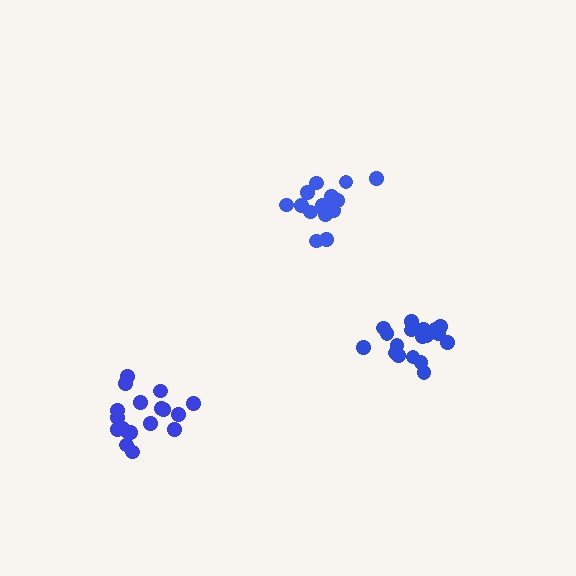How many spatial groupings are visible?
There are 3 spatial groupings.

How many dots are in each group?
Group 1: 18 dots, Group 2: 18 dots, Group 3: 16 dots (52 total).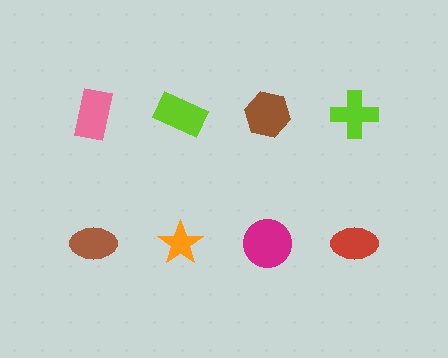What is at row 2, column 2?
An orange star.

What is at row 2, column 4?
A red ellipse.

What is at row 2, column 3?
A magenta circle.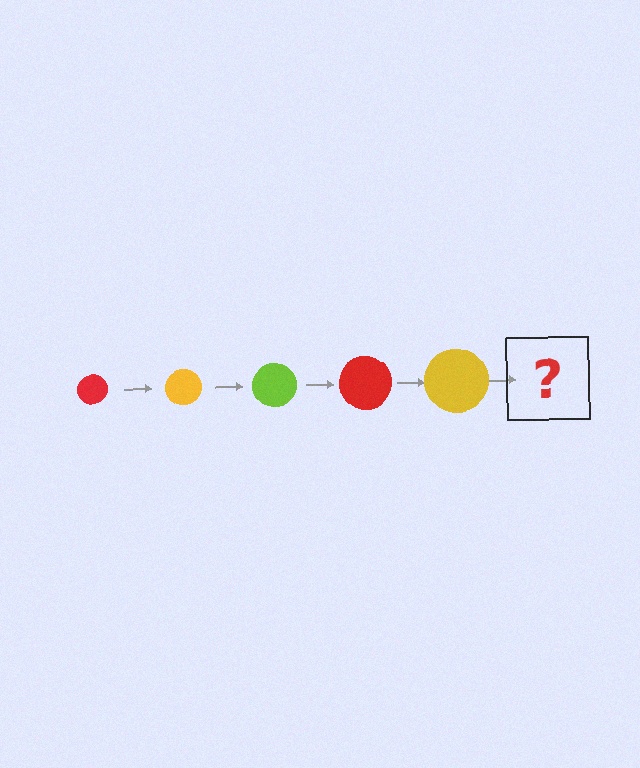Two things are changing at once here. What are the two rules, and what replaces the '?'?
The two rules are that the circle grows larger each step and the color cycles through red, yellow, and lime. The '?' should be a lime circle, larger than the previous one.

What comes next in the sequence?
The next element should be a lime circle, larger than the previous one.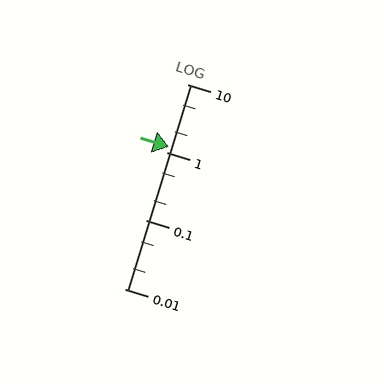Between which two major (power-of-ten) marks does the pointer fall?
The pointer is between 1 and 10.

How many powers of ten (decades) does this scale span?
The scale spans 3 decades, from 0.01 to 10.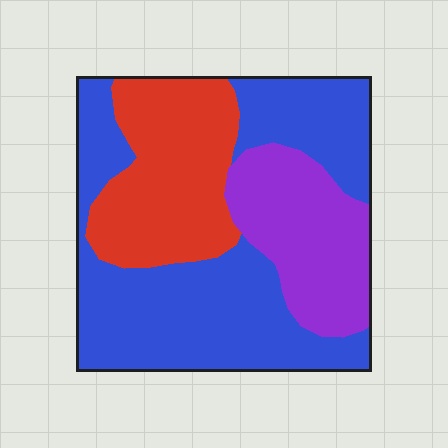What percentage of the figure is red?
Red takes up about one quarter (1/4) of the figure.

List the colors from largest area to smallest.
From largest to smallest: blue, red, purple.